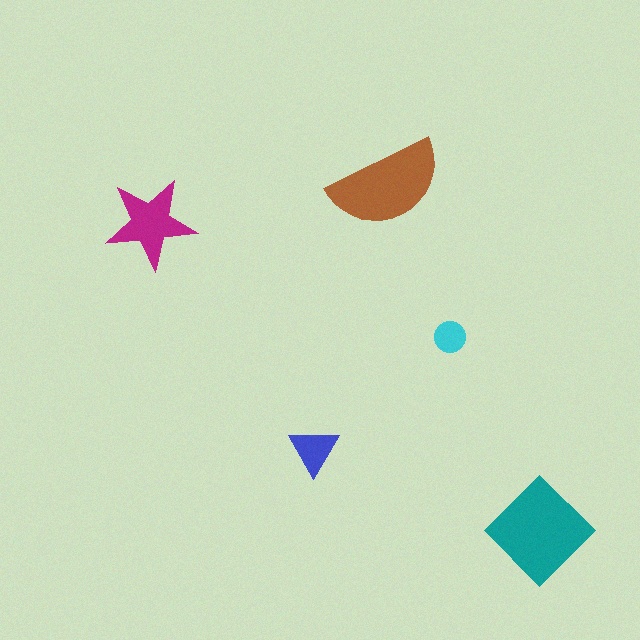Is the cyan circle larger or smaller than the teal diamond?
Smaller.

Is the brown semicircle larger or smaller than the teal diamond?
Smaller.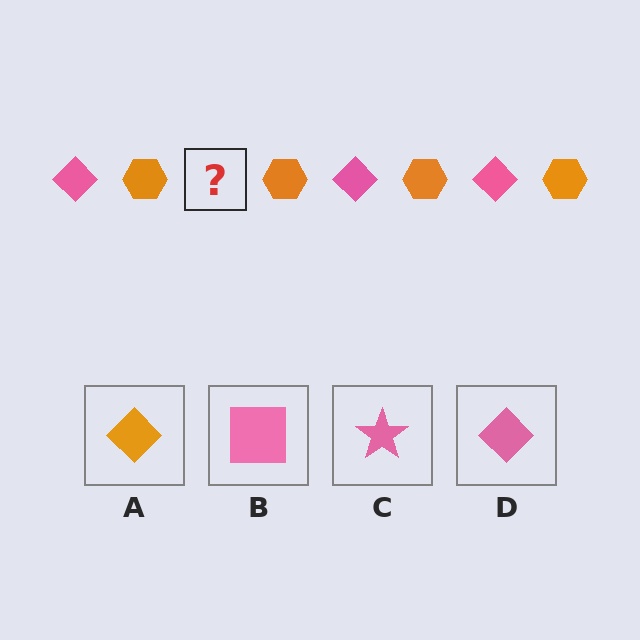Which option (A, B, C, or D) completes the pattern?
D.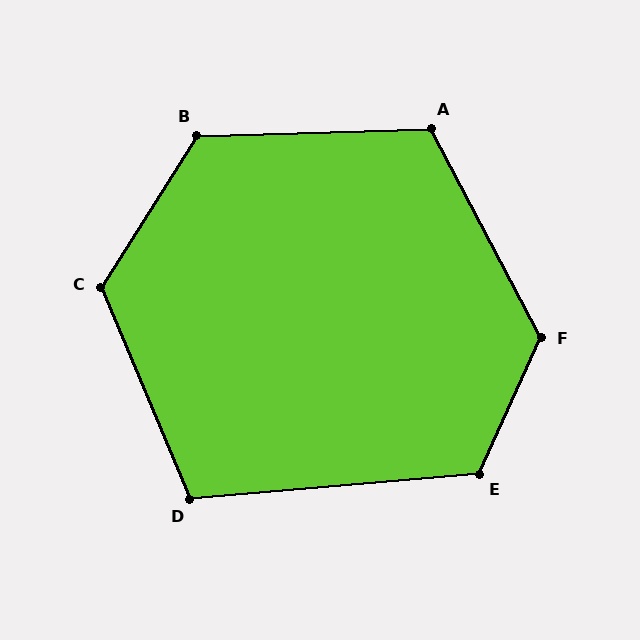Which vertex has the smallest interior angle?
D, at approximately 108 degrees.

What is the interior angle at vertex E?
Approximately 119 degrees (obtuse).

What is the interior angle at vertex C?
Approximately 125 degrees (obtuse).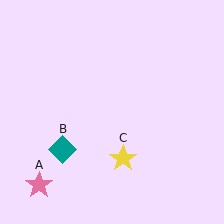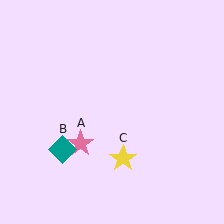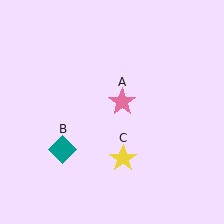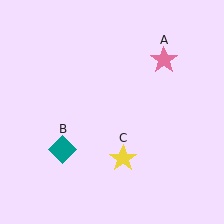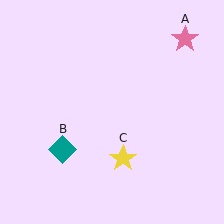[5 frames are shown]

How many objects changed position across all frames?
1 object changed position: pink star (object A).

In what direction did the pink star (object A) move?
The pink star (object A) moved up and to the right.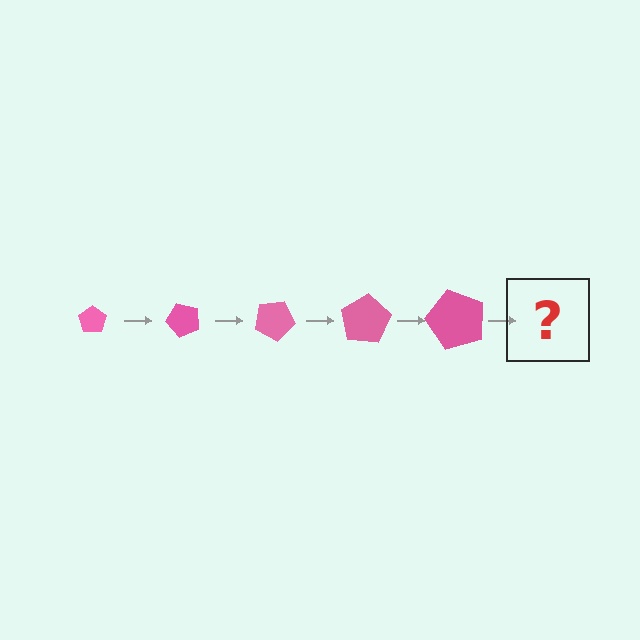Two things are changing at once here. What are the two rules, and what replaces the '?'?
The two rules are that the pentagon grows larger each step and it rotates 50 degrees each step. The '?' should be a pentagon, larger than the previous one and rotated 250 degrees from the start.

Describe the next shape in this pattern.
It should be a pentagon, larger than the previous one and rotated 250 degrees from the start.